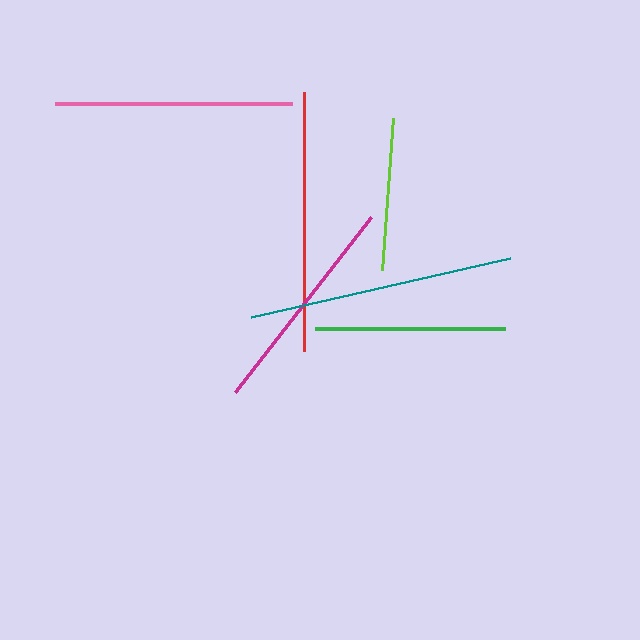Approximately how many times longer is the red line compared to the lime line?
The red line is approximately 1.7 times the length of the lime line.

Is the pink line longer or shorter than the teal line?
The teal line is longer than the pink line.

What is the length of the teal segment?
The teal segment is approximately 266 pixels long.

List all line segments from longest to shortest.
From longest to shortest: teal, red, pink, magenta, green, lime.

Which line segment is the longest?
The teal line is the longest at approximately 266 pixels.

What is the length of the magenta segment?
The magenta segment is approximately 222 pixels long.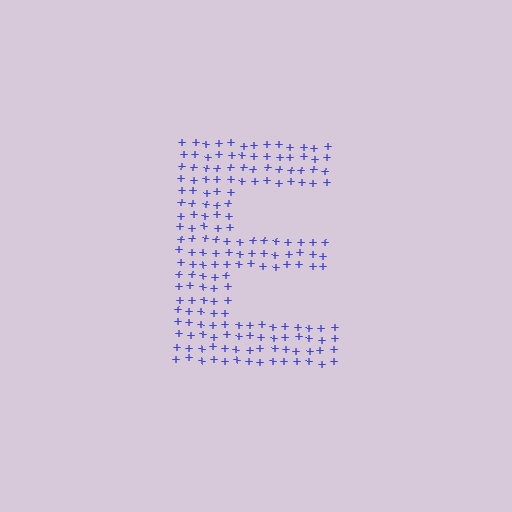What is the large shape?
The large shape is the letter E.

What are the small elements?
The small elements are plus signs.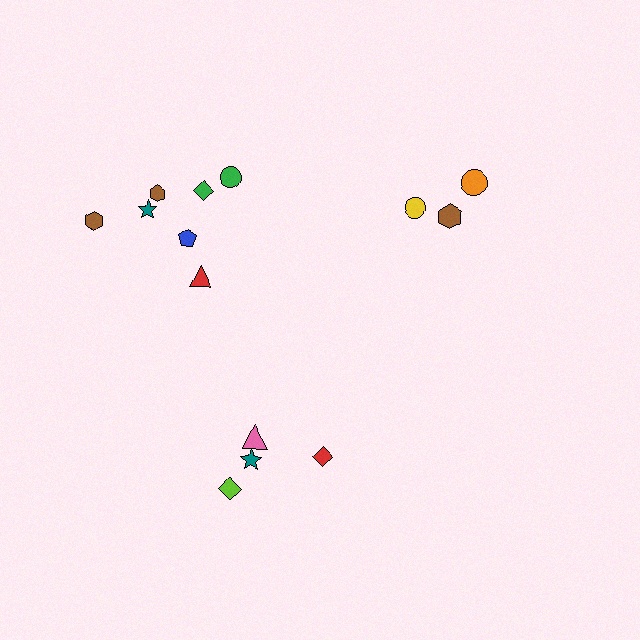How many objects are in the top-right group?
There are 3 objects.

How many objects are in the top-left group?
There are 7 objects.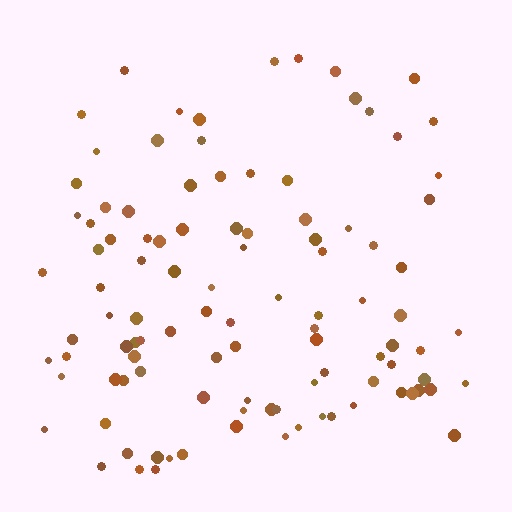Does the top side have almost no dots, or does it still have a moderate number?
Still a moderate number, just noticeably fewer than the bottom.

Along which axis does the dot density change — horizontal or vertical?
Vertical.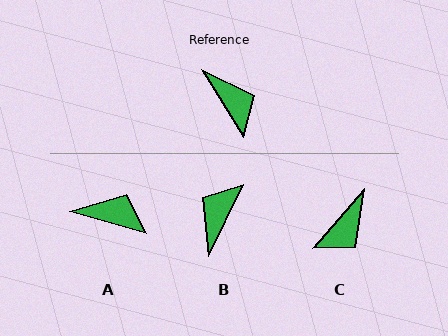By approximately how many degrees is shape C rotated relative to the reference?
Approximately 72 degrees clockwise.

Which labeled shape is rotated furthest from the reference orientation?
B, about 123 degrees away.